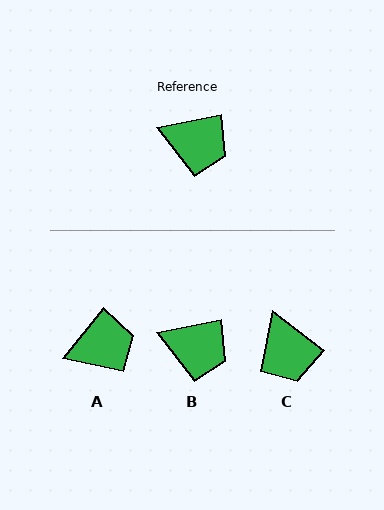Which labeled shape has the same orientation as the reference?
B.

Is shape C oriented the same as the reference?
No, it is off by about 48 degrees.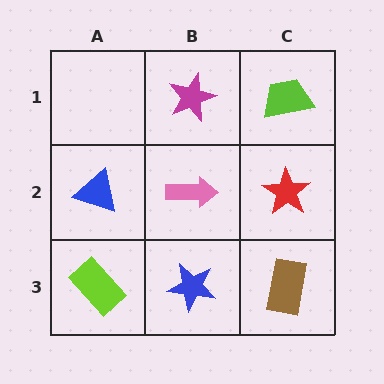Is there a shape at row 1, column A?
No, that cell is empty.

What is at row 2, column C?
A red star.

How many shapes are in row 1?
2 shapes.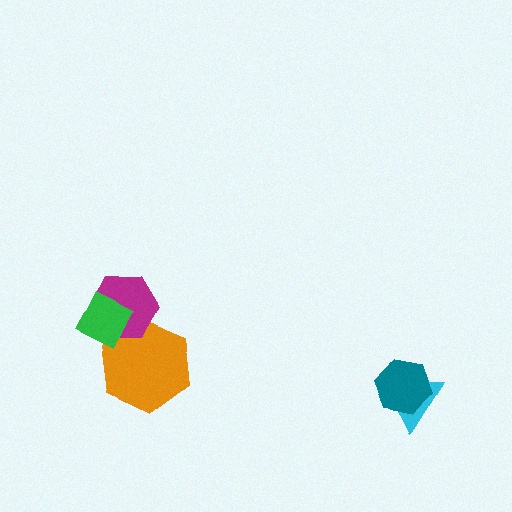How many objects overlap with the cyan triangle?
1 object overlaps with the cyan triangle.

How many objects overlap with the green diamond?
2 objects overlap with the green diamond.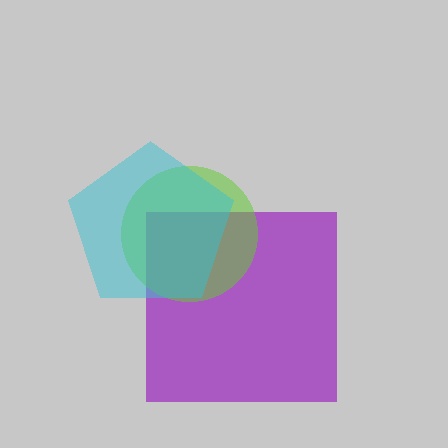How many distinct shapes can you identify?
There are 3 distinct shapes: a purple square, a lime circle, a cyan pentagon.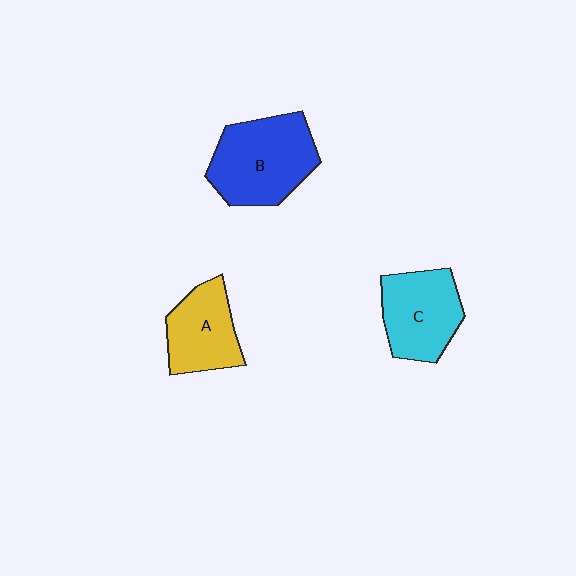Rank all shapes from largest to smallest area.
From largest to smallest: B (blue), C (cyan), A (yellow).